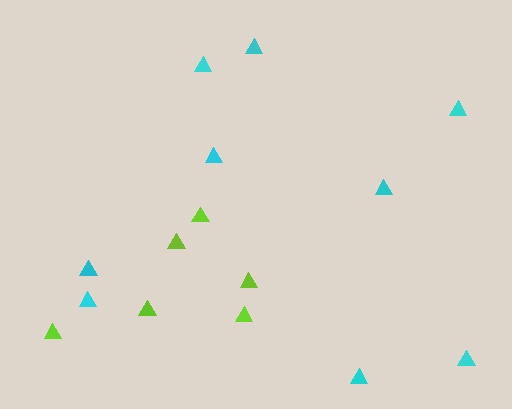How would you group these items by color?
There are 2 groups: one group of cyan triangles (9) and one group of lime triangles (6).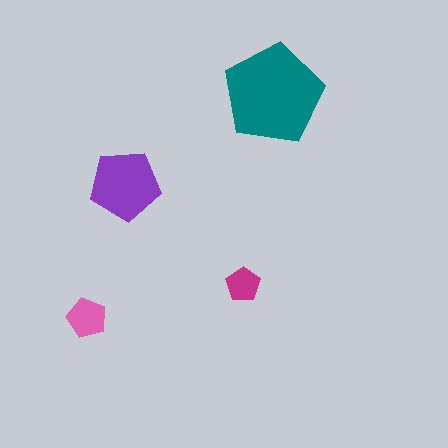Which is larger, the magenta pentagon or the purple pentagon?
The purple one.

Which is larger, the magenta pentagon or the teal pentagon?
The teal one.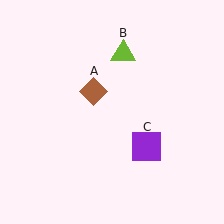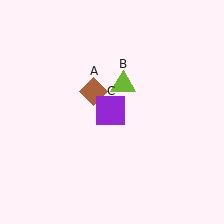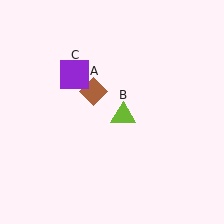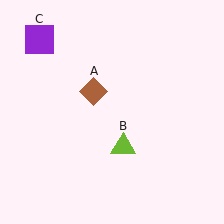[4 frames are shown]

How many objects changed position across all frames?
2 objects changed position: lime triangle (object B), purple square (object C).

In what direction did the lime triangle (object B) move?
The lime triangle (object B) moved down.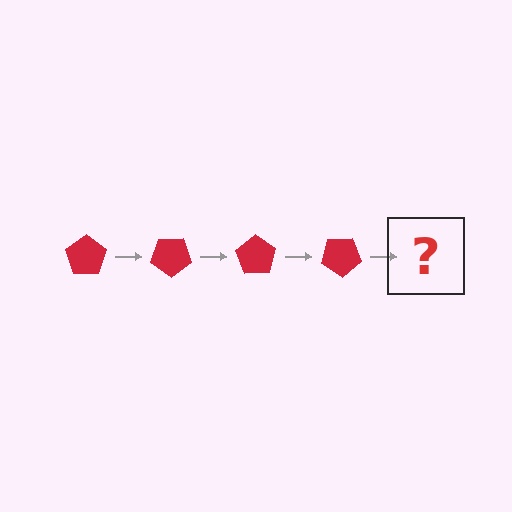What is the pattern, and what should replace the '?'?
The pattern is that the pentagon rotates 35 degrees each step. The '?' should be a red pentagon rotated 140 degrees.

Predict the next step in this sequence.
The next step is a red pentagon rotated 140 degrees.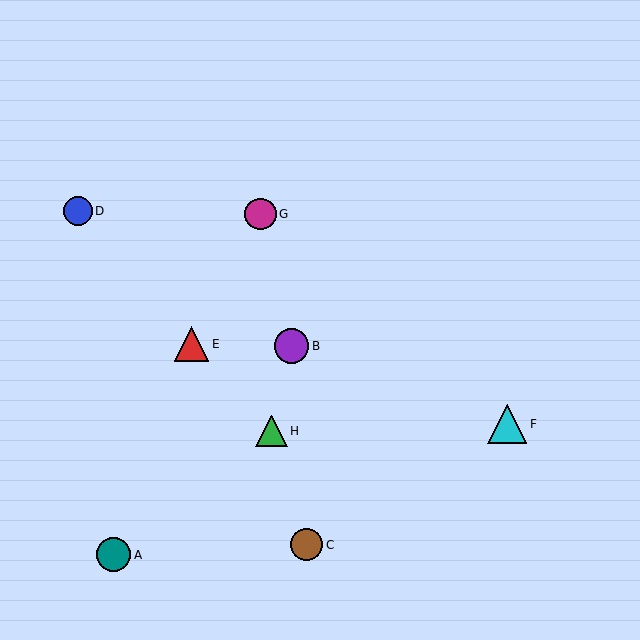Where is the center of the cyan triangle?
The center of the cyan triangle is at (507, 424).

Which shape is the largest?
The cyan triangle (labeled F) is the largest.